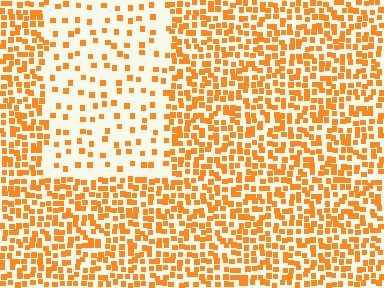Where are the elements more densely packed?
The elements are more densely packed outside the rectangle boundary.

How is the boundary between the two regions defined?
The boundary is defined by a change in element density (approximately 2.8x ratio). All elements are the same color, size, and shape.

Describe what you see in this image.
The image contains small orange elements arranged at two different densities. A rectangle-shaped region is visible where the elements are less densely packed than the surrounding area.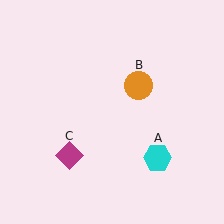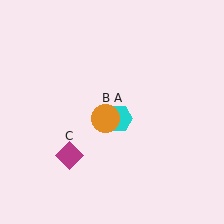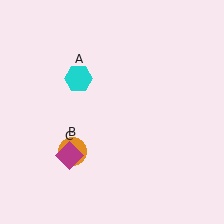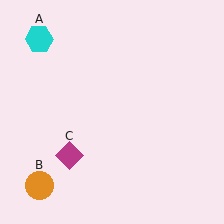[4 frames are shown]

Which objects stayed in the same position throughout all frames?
Magenta diamond (object C) remained stationary.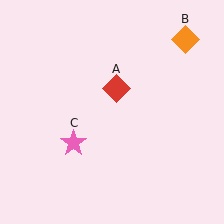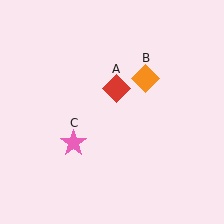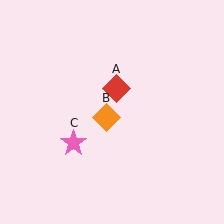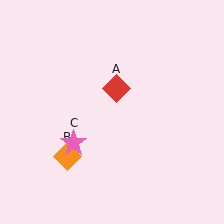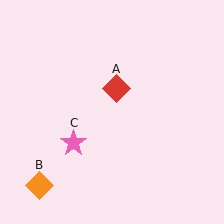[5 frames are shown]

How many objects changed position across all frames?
1 object changed position: orange diamond (object B).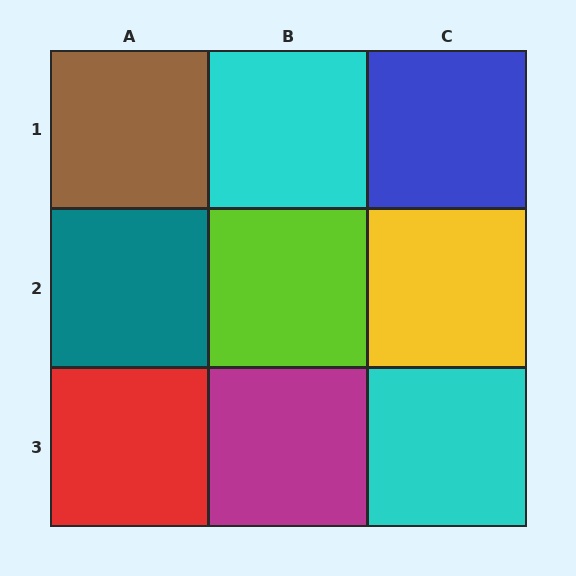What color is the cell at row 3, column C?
Cyan.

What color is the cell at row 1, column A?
Brown.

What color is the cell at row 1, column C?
Blue.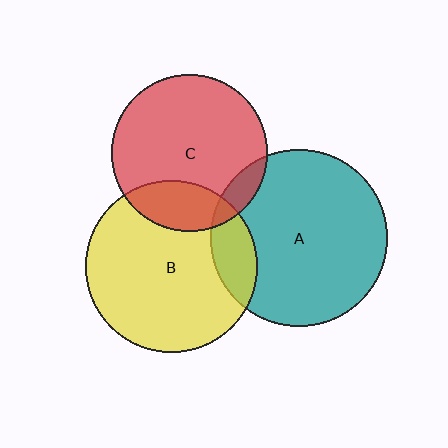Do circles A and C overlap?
Yes.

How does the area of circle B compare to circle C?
Approximately 1.2 times.